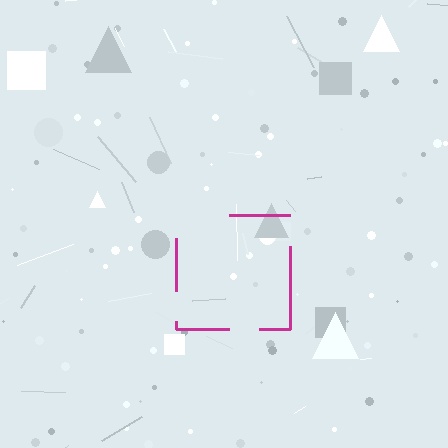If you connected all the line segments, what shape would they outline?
They would outline a square.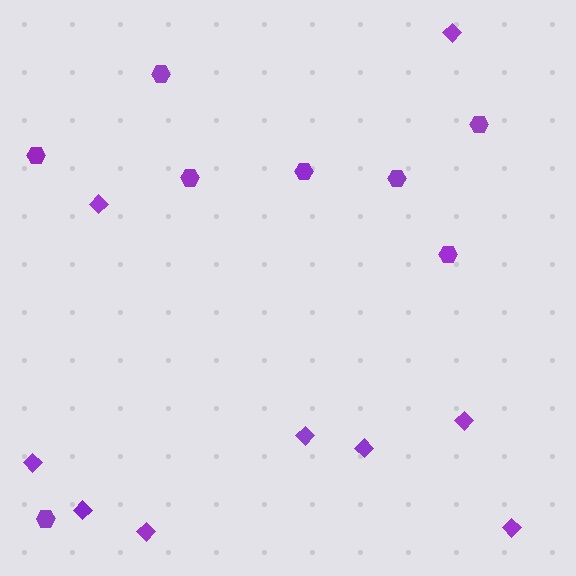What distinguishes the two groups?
There are 2 groups: one group of diamonds (9) and one group of hexagons (8).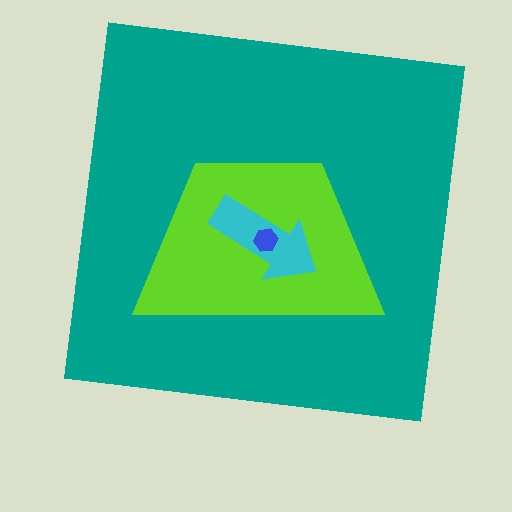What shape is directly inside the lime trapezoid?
The cyan arrow.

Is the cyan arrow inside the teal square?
Yes.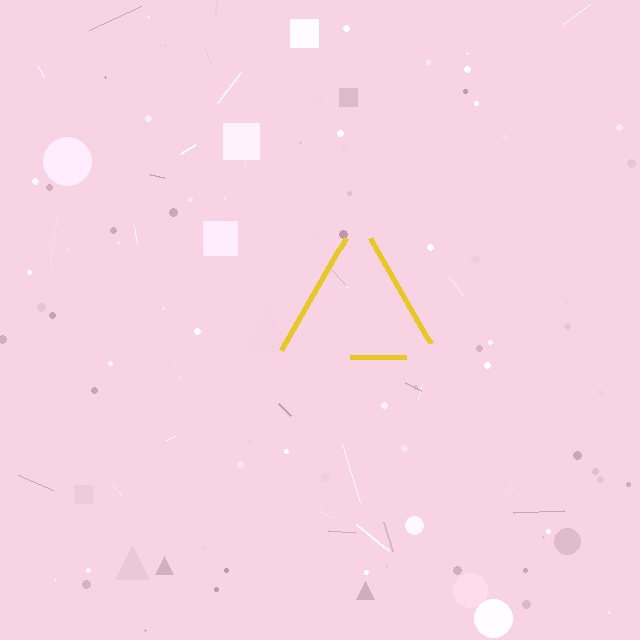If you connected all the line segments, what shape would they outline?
They would outline a triangle.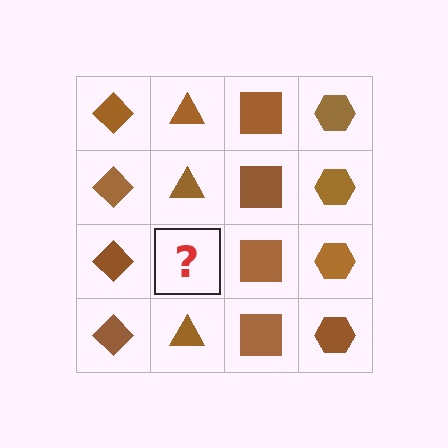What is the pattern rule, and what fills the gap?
The rule is that each column has a consistent shape. The gap should be filled with a brown triangle.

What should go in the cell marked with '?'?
The missing cell should contain a brown triangle.